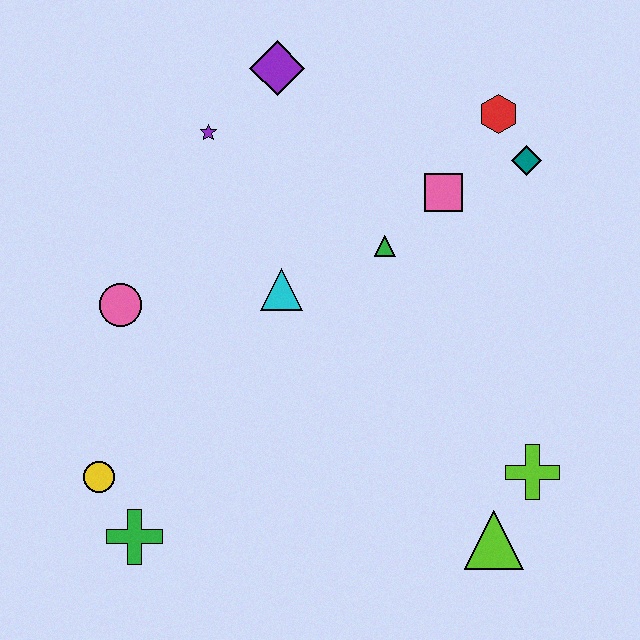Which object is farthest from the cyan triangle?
The lime triangle is farthest from the cyan triangle.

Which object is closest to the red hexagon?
The teal diamond is closest to the red hexagon.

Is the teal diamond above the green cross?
Yes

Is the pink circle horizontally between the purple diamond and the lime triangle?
No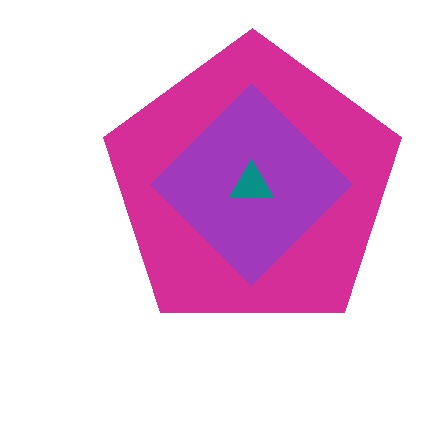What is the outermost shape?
The magenta pentagon.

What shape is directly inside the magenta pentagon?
The purple diamond.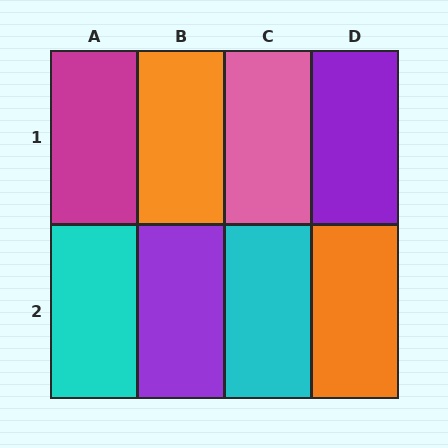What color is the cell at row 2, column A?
Cyan.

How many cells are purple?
2 cells are purple.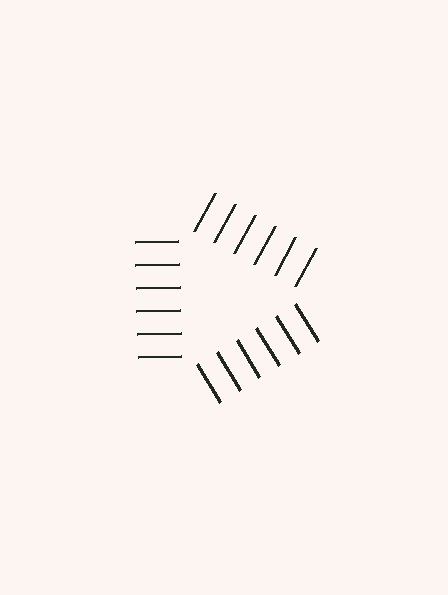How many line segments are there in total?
18 — 6 along each of the 3 edges.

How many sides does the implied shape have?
3 sides — the line-ends trace a triangle.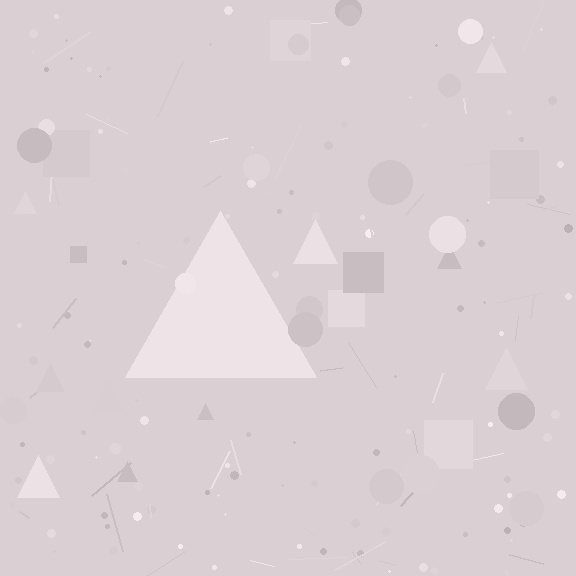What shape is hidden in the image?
A triangle is hidden in the image.